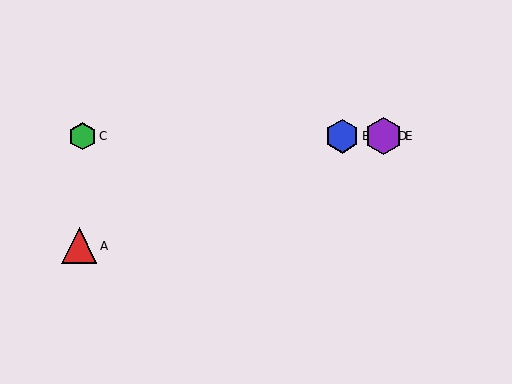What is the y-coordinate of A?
Object A is at y≈246.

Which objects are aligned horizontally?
Objects B, C, D, E are aligned horizontally.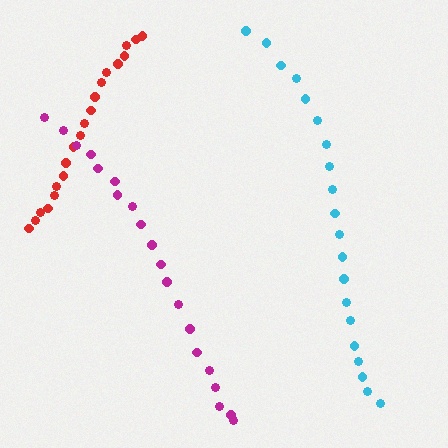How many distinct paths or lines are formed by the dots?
There are 3 distinct paths.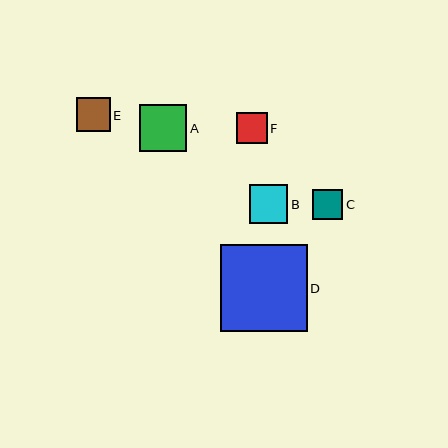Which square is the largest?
Square D is the largest with a size of approximately 87 pixels.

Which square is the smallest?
Square C is the smallest with a size of approximately 30 pixels.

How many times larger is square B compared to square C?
Square B is approximately 1.3 times the size of square C.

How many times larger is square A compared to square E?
Square A is approximately 1.4 times the size of square E.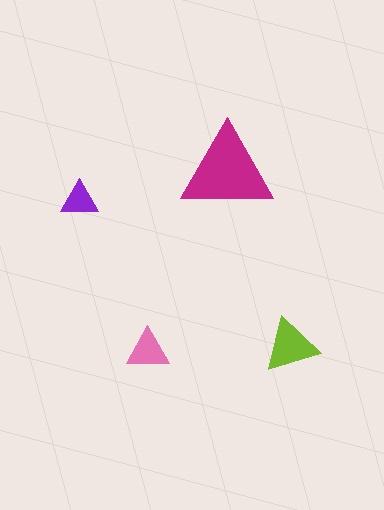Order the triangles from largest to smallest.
the magenta one, the lime one, the pink one, the purple one.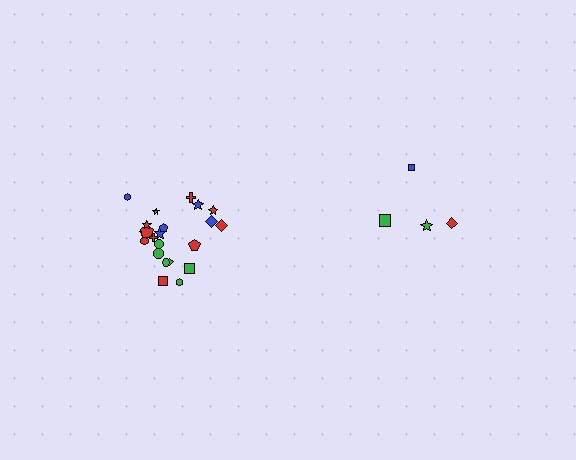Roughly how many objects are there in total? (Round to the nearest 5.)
Roughly 25 objects in total.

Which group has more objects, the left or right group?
The left group.